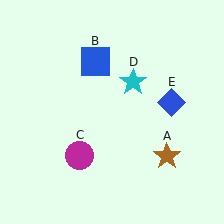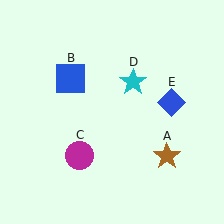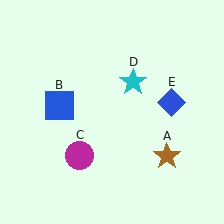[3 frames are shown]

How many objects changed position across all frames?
1 object changed position: blue square (object B).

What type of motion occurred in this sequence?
The blue square (object B) rotated counterclockwise around the center of the scene.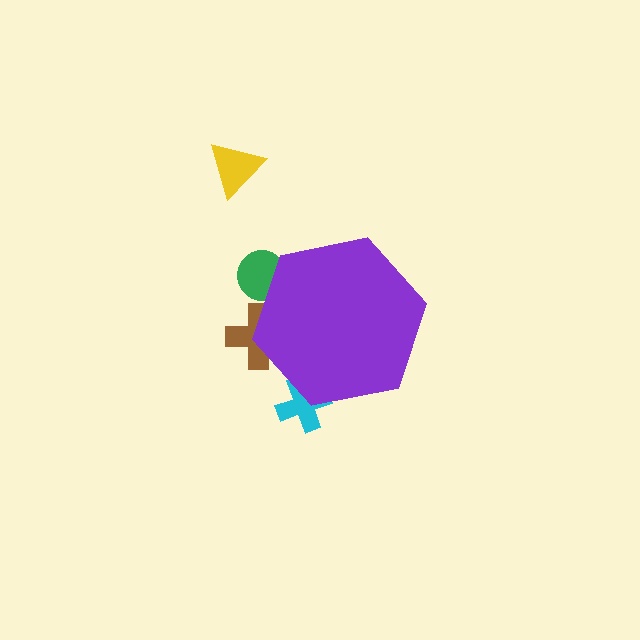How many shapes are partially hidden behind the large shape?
3 shapes are partially hidden.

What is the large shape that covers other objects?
A purple hexagon.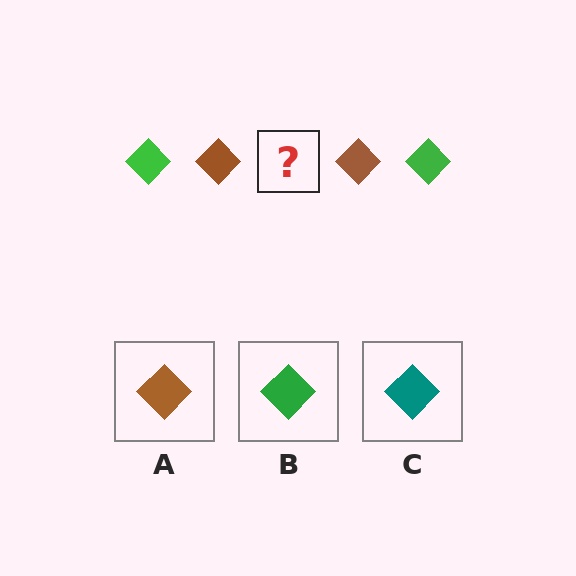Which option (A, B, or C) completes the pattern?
B.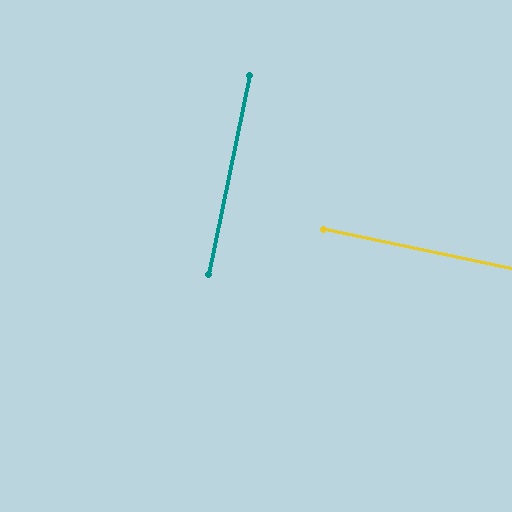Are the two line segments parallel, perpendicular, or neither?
Perpendicular — they meet at approximately 90°.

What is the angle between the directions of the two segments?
Approximately 90 degrees.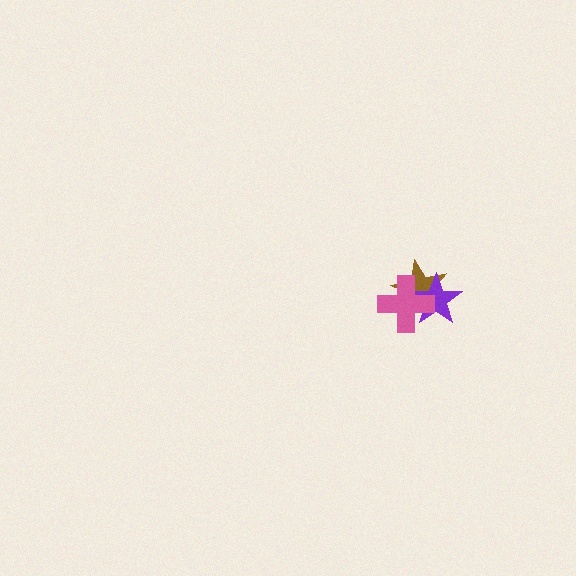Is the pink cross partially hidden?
No, no other shape covers it.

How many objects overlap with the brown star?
2 objects overlap with the brown star.